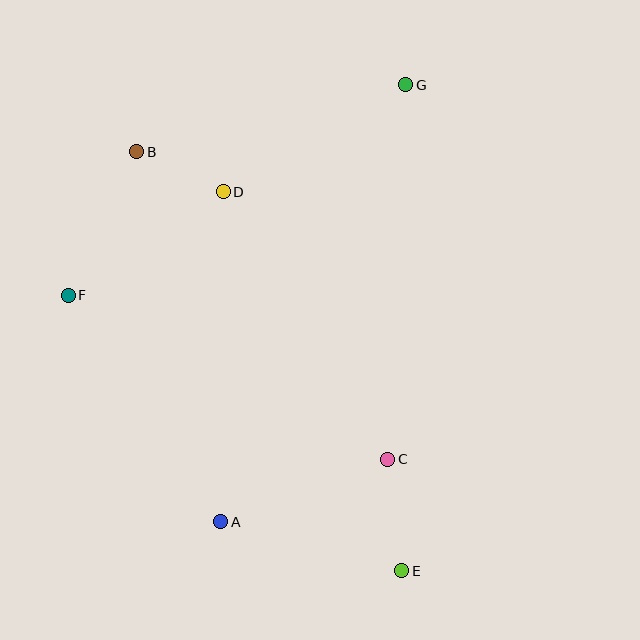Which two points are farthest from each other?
Points B and E are farthest from each other.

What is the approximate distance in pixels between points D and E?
The distance between D and E is approximately 419 pixels.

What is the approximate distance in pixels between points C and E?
The distance between C and E is approximately 112 pixels.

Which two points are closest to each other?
Points B and D are closest to each other.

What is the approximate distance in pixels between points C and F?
The distance between C and F is approximately 359 pixels.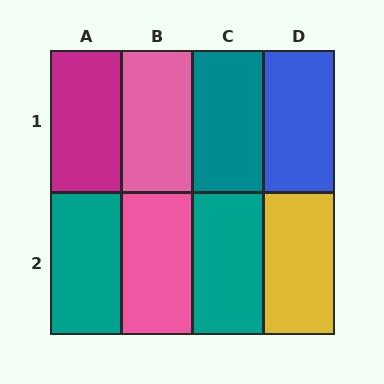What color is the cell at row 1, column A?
Magenta.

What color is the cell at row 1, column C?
Teal.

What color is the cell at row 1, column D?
Blue.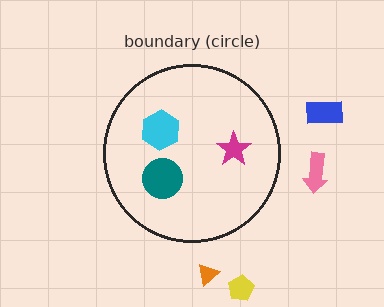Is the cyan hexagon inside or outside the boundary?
Inside.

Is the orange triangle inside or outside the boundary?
Outside.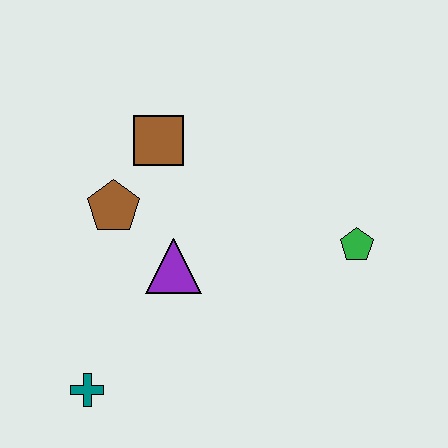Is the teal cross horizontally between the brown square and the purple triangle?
No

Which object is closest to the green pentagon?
The purple triangle is closest to the green pentagon.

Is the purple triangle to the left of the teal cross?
No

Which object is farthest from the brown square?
The teal cross is farthest from the brown square.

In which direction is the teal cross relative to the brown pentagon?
The teal cross is below the brown pentagon.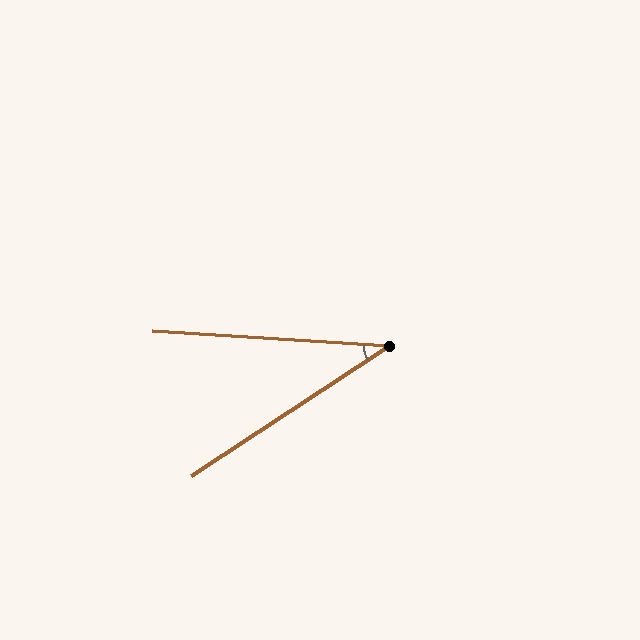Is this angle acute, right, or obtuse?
It is acute.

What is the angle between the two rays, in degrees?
Approximately 37 degrees.